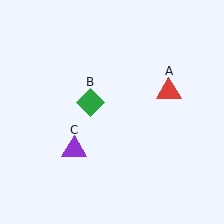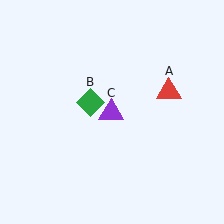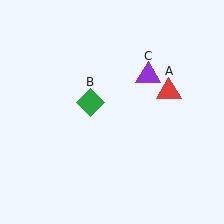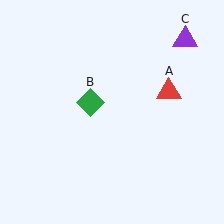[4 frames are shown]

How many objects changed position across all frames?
1 object changed position: purple triangle (object C).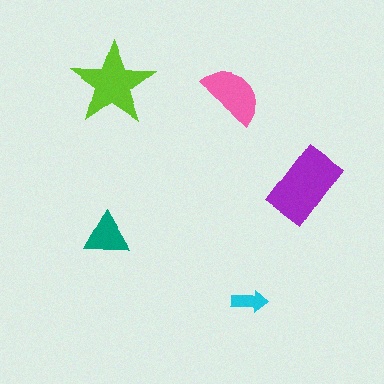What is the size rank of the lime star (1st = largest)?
2nd.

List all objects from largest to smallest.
The purple rectangle, the lime star, the pink semicircle, the teal triangle, the cyan arrow.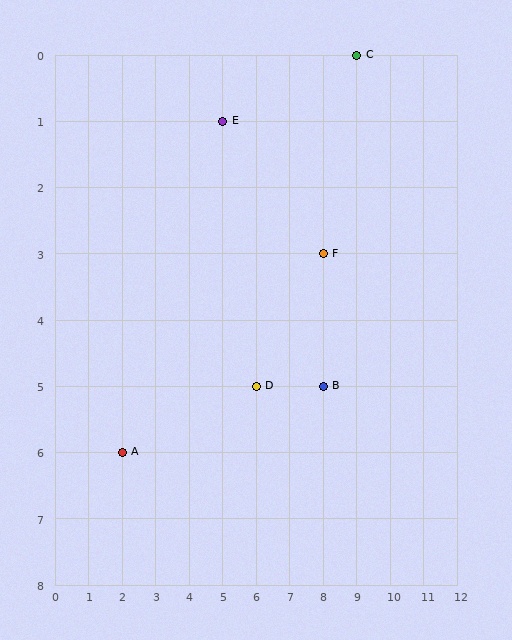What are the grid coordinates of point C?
Point C is at grid coordinates (9, 0).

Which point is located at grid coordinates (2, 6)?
Point A is at (2, 6).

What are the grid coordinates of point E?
Point E is at grid coordinates (5, 1).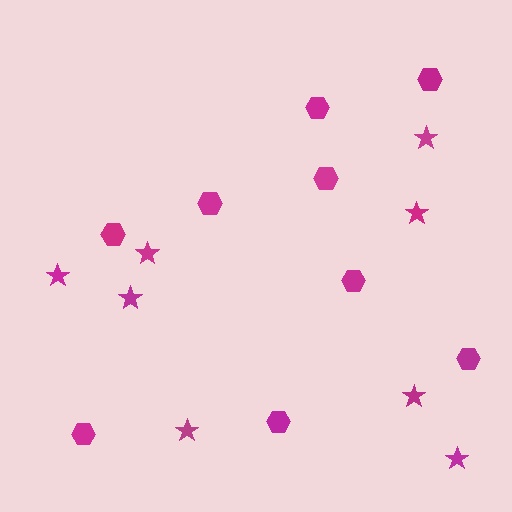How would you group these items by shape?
There are 2 groups: one group of hexagons (9) and one group of stars (8).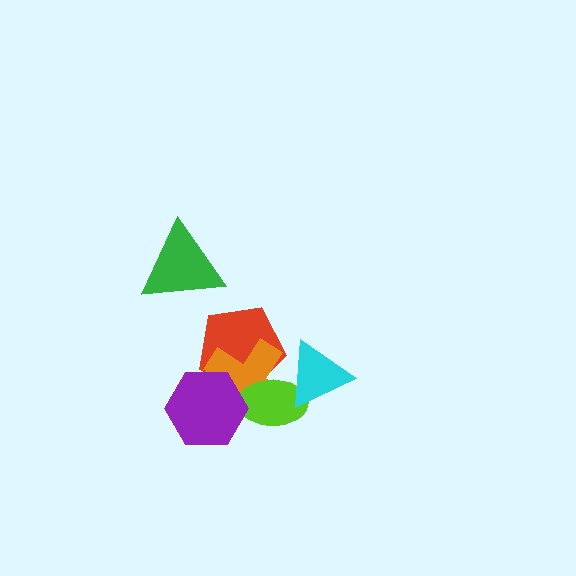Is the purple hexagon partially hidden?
No, no other shape covers it.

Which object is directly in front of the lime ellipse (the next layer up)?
The purple hexagon is directly in front of the lime ellipse.